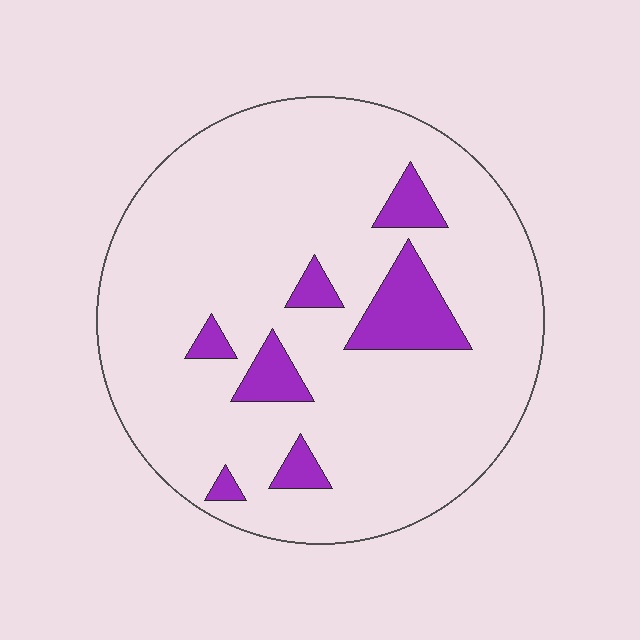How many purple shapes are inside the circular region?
7.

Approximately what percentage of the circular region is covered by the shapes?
Approximately 10%.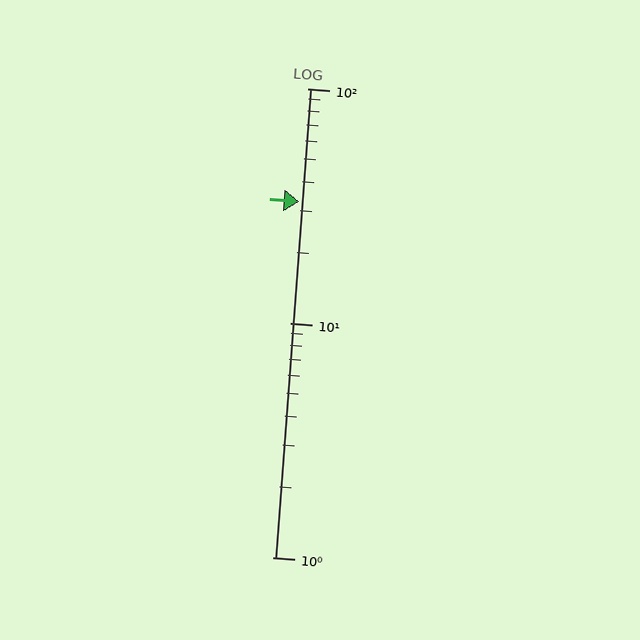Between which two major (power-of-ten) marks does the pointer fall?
The pointer is between 10 and 100.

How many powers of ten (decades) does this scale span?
The scale spans 2 decades, from 1 to 100.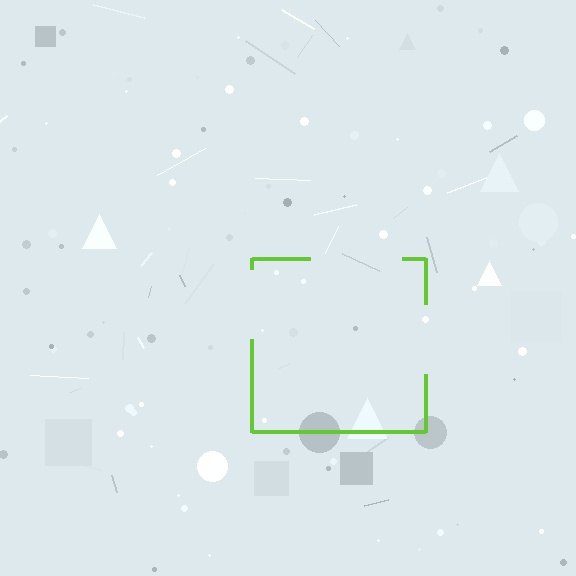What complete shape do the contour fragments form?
The contour fragments form a square.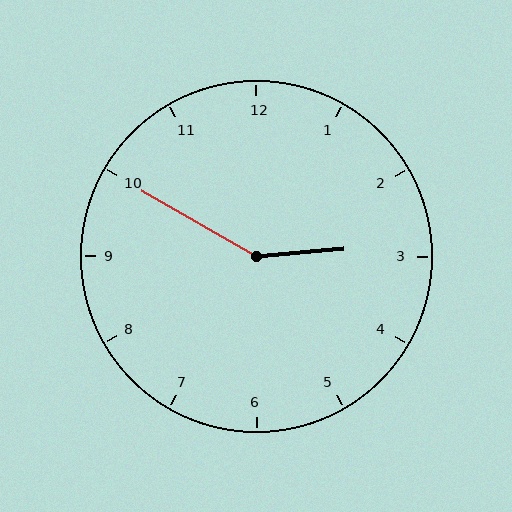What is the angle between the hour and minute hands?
Approximately 145 degrees.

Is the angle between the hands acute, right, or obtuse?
It is obtuse.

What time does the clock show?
2:50.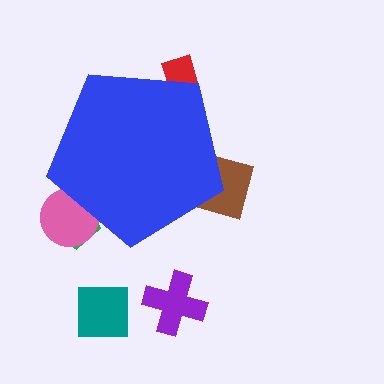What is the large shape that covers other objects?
A blue pentagon.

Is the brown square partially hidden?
Yes, the brown square is partially hidden behind the blue pentagon.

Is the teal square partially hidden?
No, the teal square is fully visible.